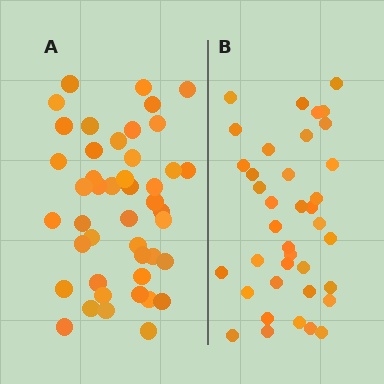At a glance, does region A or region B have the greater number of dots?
Region A (the left region) has more dots.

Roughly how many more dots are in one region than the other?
Region A has roughly 8 or so more dots than region B.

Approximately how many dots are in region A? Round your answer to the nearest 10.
About 40 dots. (The exact count is 45, which rounds to 40.)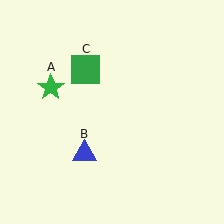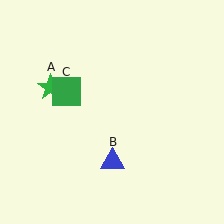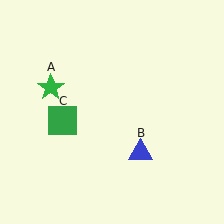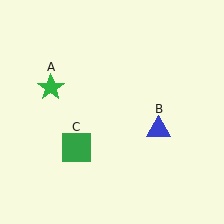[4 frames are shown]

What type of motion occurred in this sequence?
The blue triangle (object B), green square (object C) rotated counterclockwise around the center of the scene.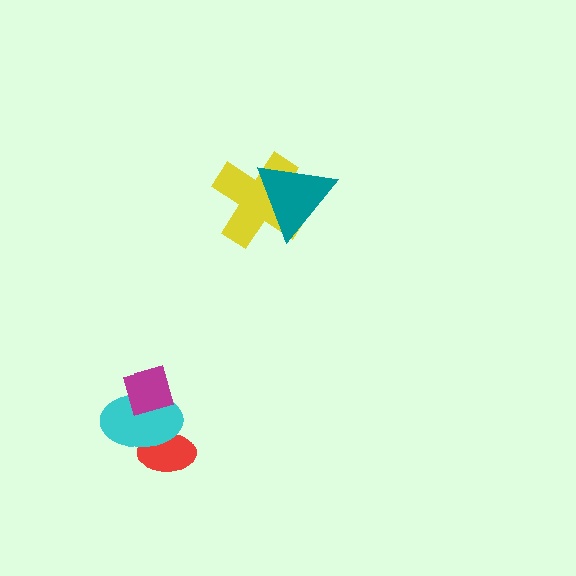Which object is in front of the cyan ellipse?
The magenta diamond is in front of the cyan ellipse.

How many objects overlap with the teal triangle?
1 object overlaps with the teal triangle.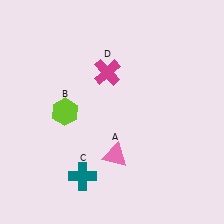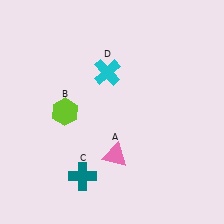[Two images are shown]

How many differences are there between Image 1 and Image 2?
There is 1 difference between the two images.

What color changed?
The cross (D) changed from magenta in Image 1 to cyan in Image 2.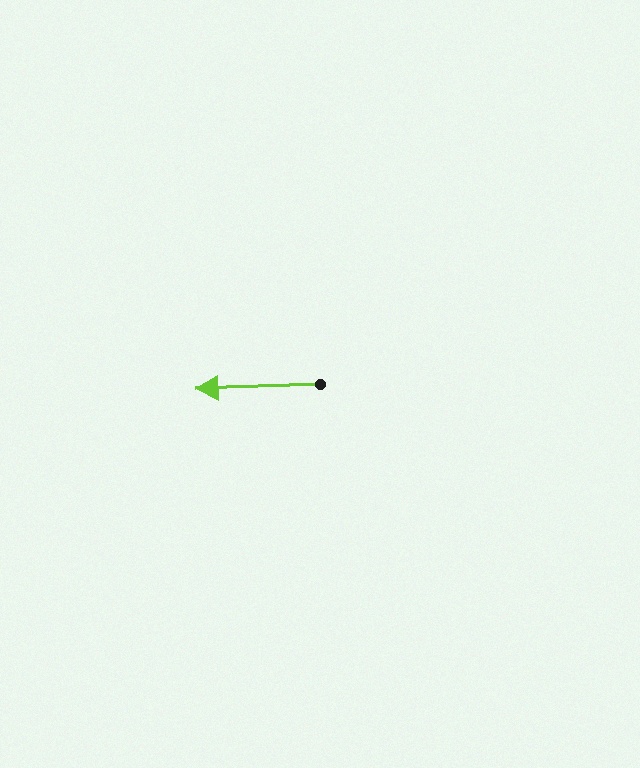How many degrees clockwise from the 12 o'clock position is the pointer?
Approximately 268 degrees.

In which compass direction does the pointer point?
West.